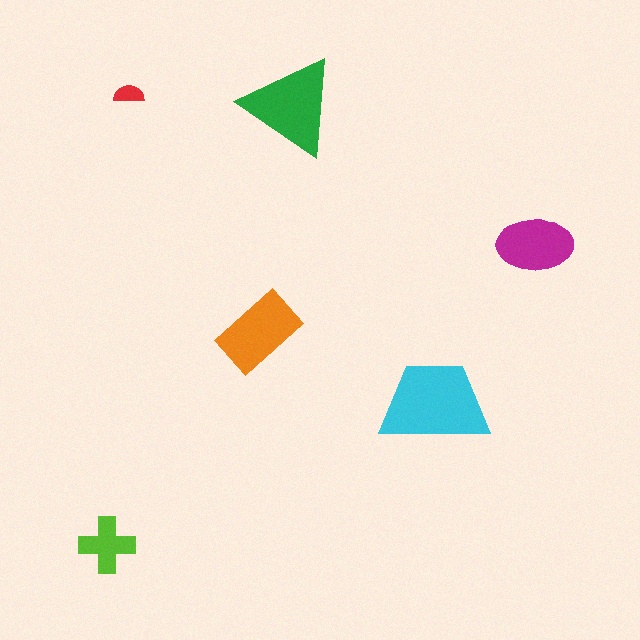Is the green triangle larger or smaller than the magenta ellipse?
Larger.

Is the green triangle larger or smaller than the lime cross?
Larger.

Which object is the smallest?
The red semicircle.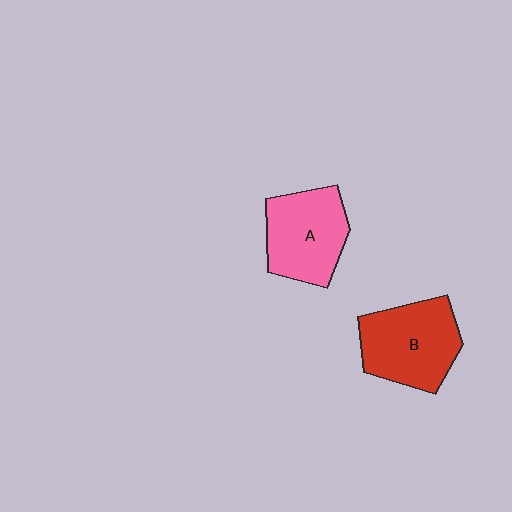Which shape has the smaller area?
Shape A (pink).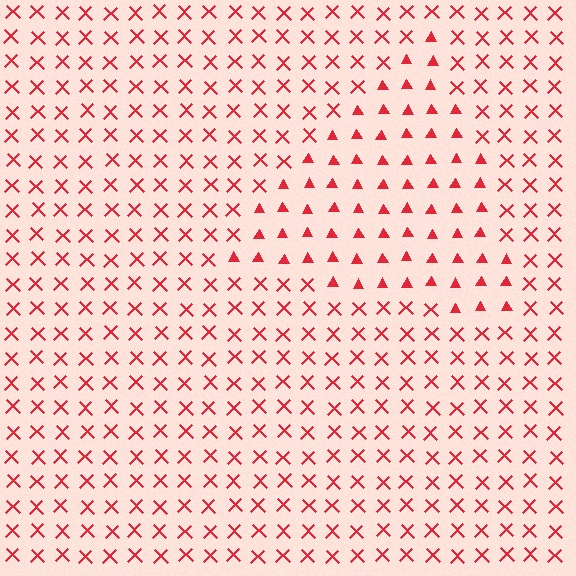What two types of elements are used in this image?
The image uses triangles inside the triangle region and X marks outside it.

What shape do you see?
I see a triangle.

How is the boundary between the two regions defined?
The boundary is defined by a change in element shape: triangles inside vs. X marks outside. All elements share the same color and spacing.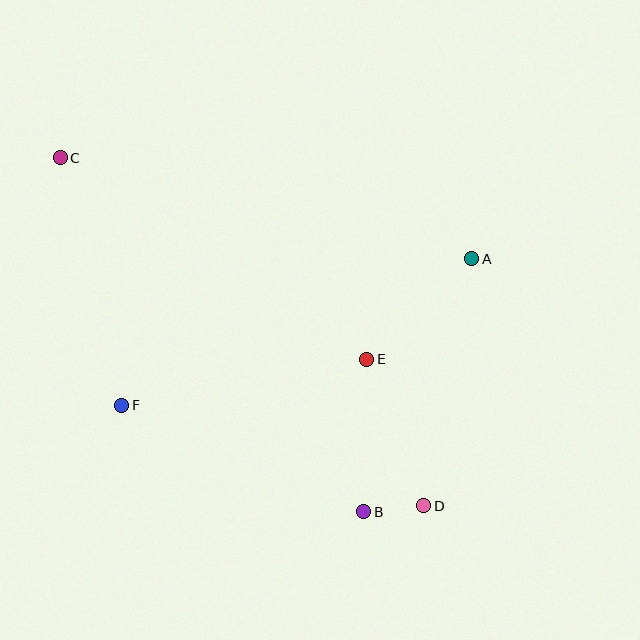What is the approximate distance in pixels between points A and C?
The distance between A and C is approximately 424 pixels.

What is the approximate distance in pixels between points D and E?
The distance between D and E is approximately 157 pixels.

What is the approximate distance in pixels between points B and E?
The distance between B and E is approximately 152 pixels.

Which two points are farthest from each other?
Points C and D are farthest from each other.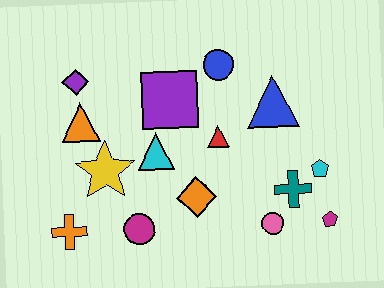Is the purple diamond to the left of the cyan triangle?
Yes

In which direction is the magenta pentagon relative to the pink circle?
The magenta pentagon is to the right of the pink circle.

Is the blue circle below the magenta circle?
No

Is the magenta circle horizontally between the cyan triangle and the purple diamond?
Yes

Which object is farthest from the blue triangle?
The orange cross is farthest from the blue triangle.